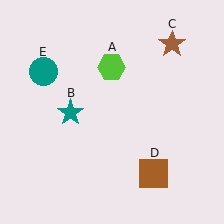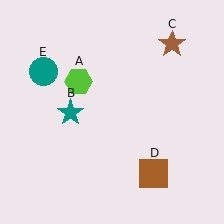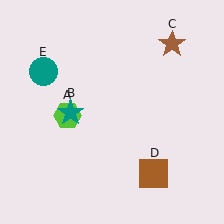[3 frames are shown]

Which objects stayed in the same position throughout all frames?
Teal star (object B) and brown star (object C) and brown square (object D) and teal circle (object E) remained stationary.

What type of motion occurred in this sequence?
The lime hexagon (object A) rotated counterclockwise around the center of the scene.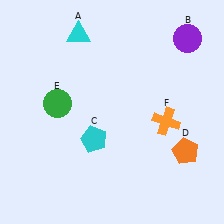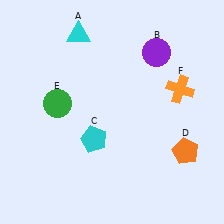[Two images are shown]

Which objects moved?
The objects that moved are: the purple circle (B), the orange cross (F).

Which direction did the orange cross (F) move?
The orange cross (F) moved up.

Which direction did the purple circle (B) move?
The purple circle (B) moved left.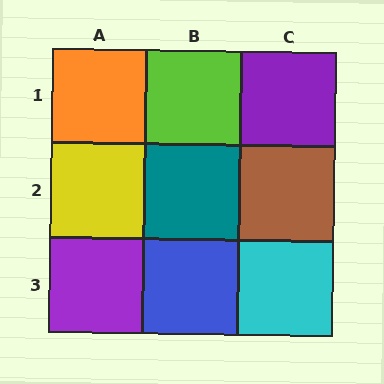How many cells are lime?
1 cell is lime.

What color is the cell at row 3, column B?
Blue.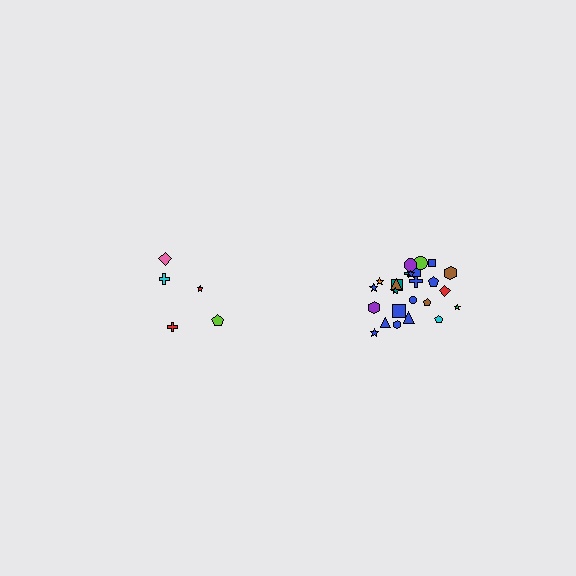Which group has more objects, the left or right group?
The right group.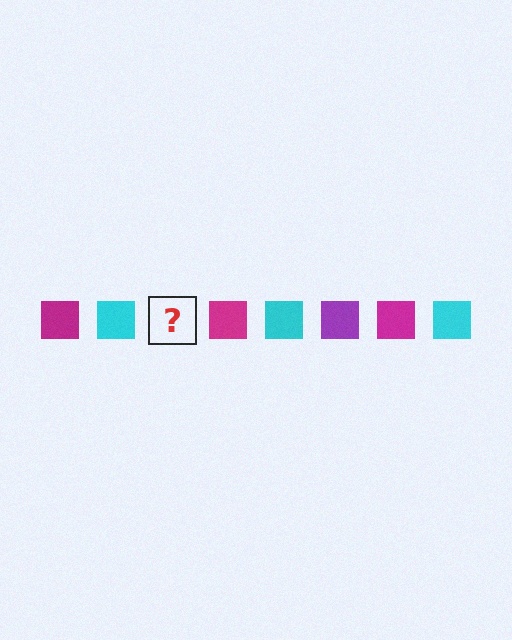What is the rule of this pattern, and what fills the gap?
The rule is that the pattern cycles through magenta, cyan, purple squares. The gap should be filled with a purple square.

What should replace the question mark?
The question mark should be replaced with a purple square.